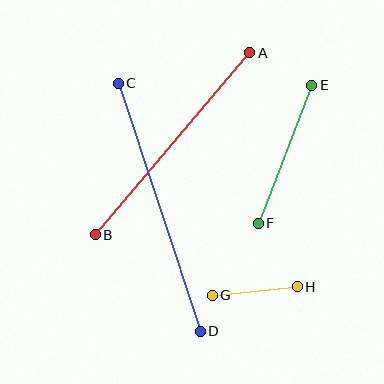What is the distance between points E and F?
The distance is approximately 148 pixels.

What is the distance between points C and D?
The distance is approximately 261 pixels.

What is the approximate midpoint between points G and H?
The midpoint is at approximately (255, 291) pixels.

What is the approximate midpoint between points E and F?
The midpoint is at approximately (285, 154) pixels.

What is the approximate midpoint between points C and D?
The midpoint is at approximately (159, 207) pixels.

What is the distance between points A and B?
The distance is approximately 239 pixels.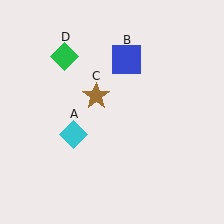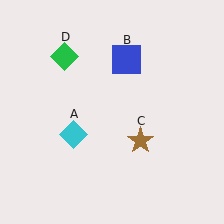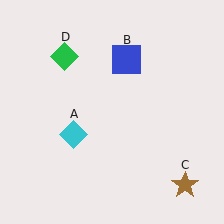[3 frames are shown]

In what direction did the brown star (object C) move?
The brown star (object C) moved down and to the right.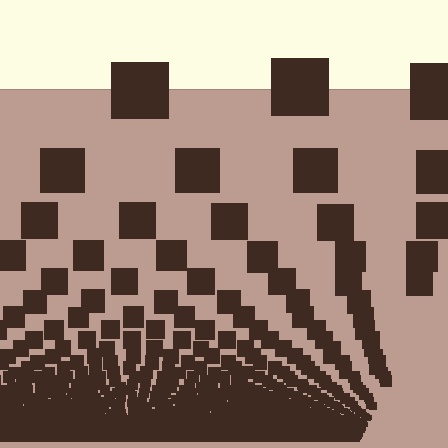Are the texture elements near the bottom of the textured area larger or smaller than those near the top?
Smaller. The gradient is inverted — elements near the bottom are smaller and denser.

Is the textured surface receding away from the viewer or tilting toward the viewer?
The surface appears to tilt toward the viewer. Texture elements get larger and sparser toward the top.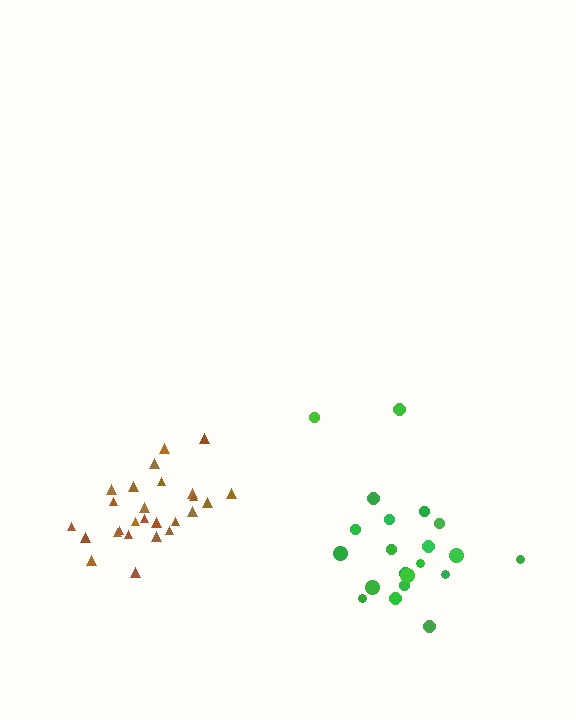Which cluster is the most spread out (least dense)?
Green.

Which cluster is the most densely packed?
Brown.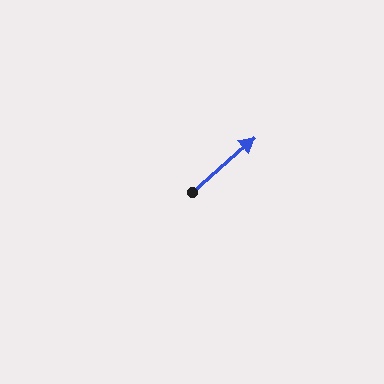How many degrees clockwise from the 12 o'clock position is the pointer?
Approximately 49 degrees.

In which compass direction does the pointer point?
Northeast.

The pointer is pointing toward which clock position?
Roughly 2 o'clock.